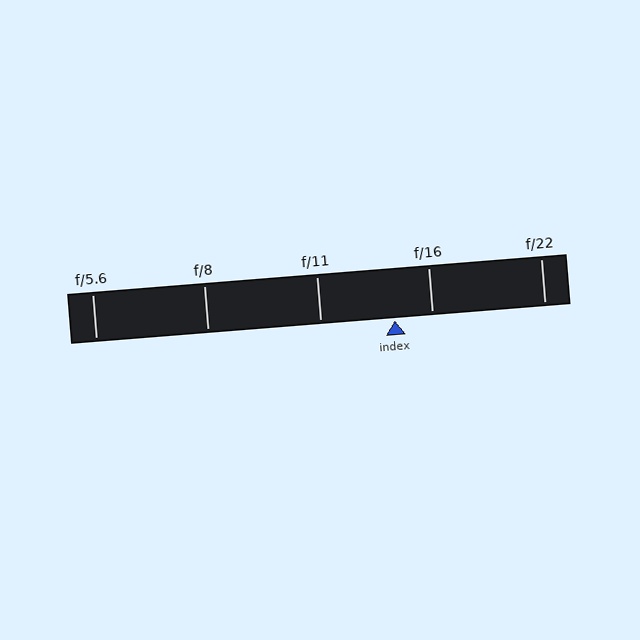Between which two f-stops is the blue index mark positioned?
The index mark is between f/11 and f/16.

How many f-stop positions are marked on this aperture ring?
There are 5 f-stop positions marked.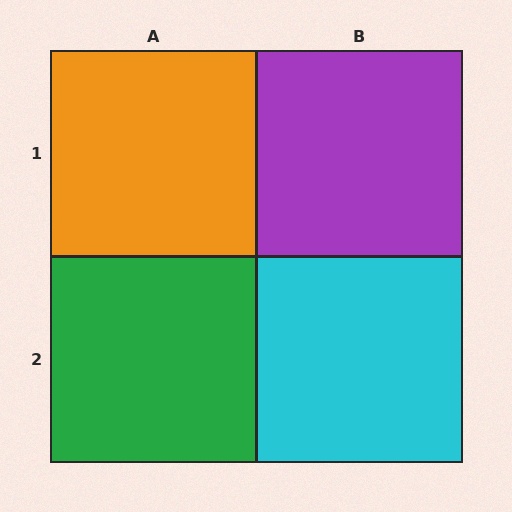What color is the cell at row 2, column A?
Green.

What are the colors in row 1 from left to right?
Orange, purple.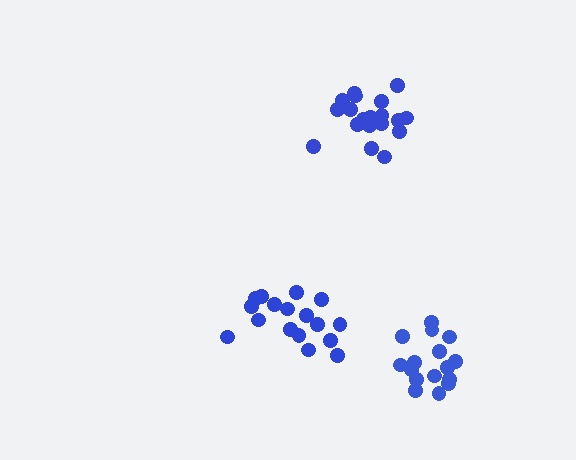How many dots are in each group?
Group 1: 16 dots, Group 2: 17 dots, Group 3: 19 dots (52 total).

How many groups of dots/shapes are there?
There are 3 groups.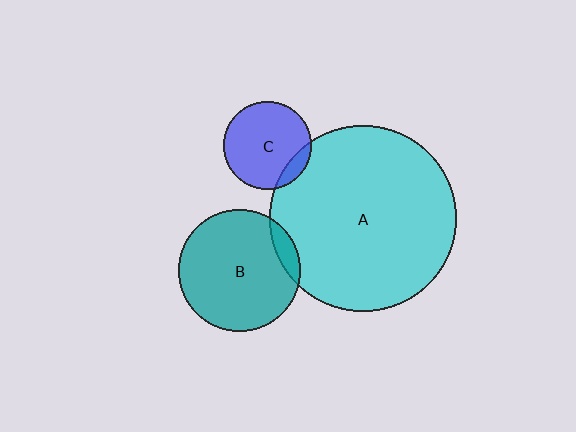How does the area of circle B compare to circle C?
Approximately 1.9 times.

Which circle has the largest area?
Circle A (cyan).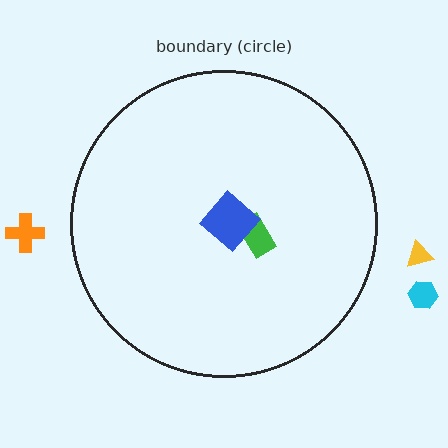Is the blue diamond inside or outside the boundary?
Inside.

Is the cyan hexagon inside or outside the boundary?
Outside.